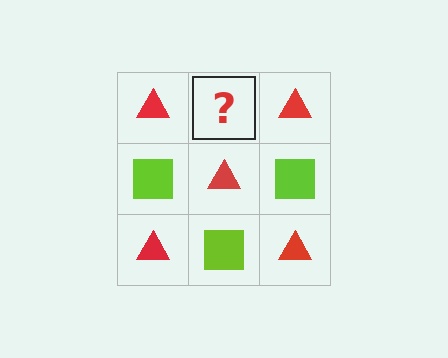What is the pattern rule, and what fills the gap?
The rule is that it alternates red triangle and lime square in a checkerboard pattern. The gap should be filled with a lime square.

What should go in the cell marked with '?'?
The missing cell should contain a lime square.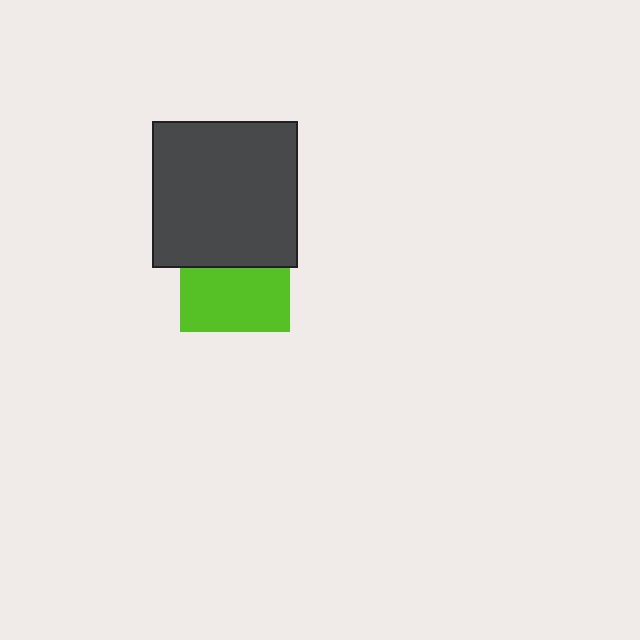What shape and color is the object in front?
The object in front is a dark gray square.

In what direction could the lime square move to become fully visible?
The lime square could move down. That would shift it out from behind the dark gray square entirely.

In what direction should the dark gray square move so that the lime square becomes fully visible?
The dark gray square should move up. That is the shortest direction to clear the overlap and leave the lime square fully visible.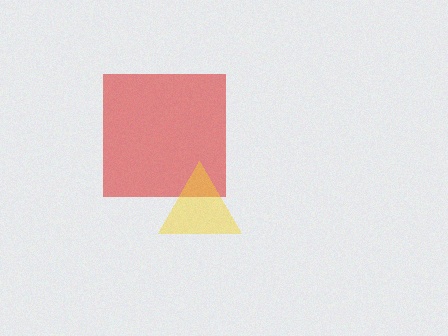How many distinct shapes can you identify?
There are 2 distinct shapes: a red square, a yellow triangle.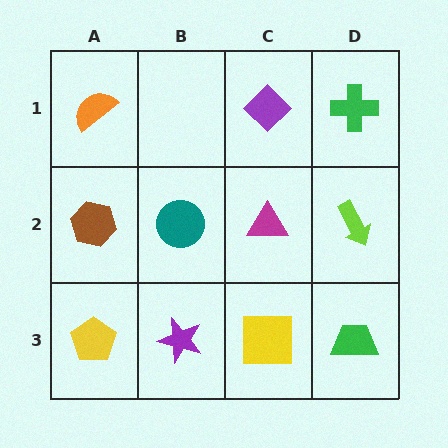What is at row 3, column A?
A yellow pentagon.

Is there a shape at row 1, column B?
No, that cell is empty.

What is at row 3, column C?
A yellow square.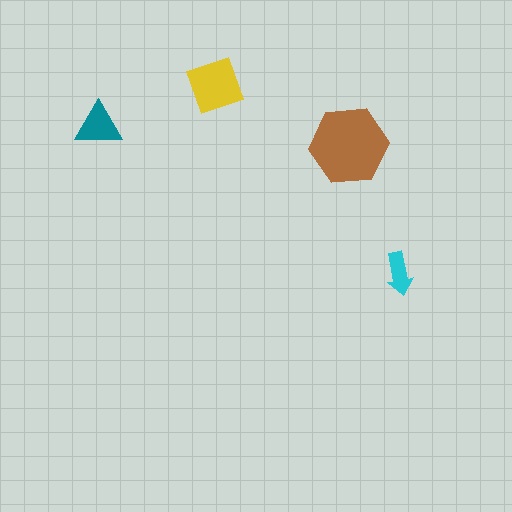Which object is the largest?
The brown hexagon.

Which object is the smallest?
The cyan arrow.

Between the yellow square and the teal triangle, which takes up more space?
The yellow square.